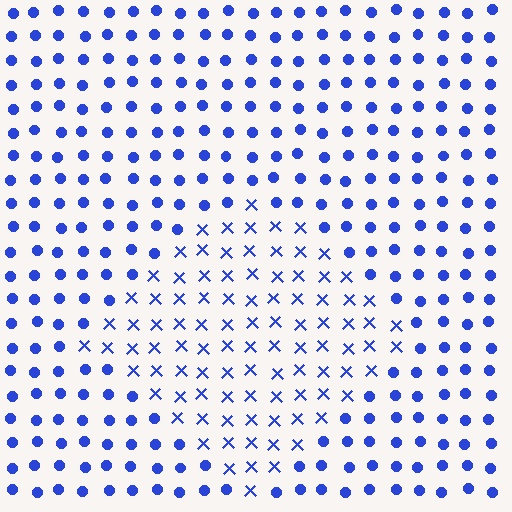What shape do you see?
I see a diamond.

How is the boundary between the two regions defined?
The boundary is defined by a change in element shape: X marks inside vs. circles outside. All elements share the same color and spacing.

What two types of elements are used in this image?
The image uses X marks inside the diamond region and circles outside it.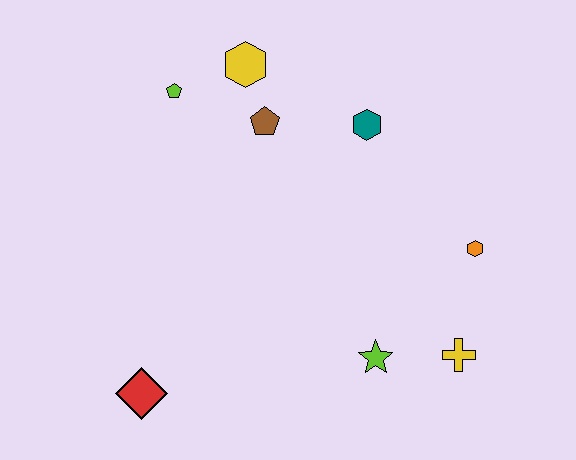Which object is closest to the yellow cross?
The lime star is closest to the yellow cross.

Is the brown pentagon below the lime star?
No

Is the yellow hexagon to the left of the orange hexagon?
Yes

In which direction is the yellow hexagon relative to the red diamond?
The yellow hexagon is above the red diamond.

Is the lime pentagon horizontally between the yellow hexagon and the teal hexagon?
No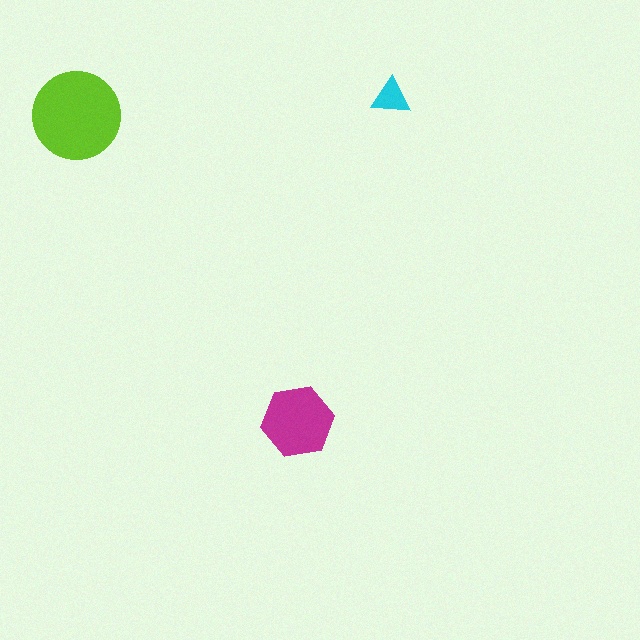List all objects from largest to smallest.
The lime circle, the magenta hexagon, the cyan triangle.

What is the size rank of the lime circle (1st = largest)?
1st.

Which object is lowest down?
The magenta hexagon is bottommost.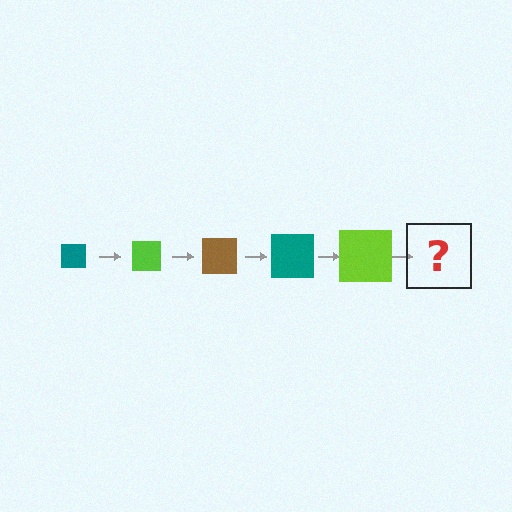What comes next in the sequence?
The next element should be a brown square, larger than the previous one.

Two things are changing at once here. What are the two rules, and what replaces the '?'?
The two rules are that the square grows larger each step and the color cycles through teal, lime, and brown. The '?' should be a brown square, larger than the previous one.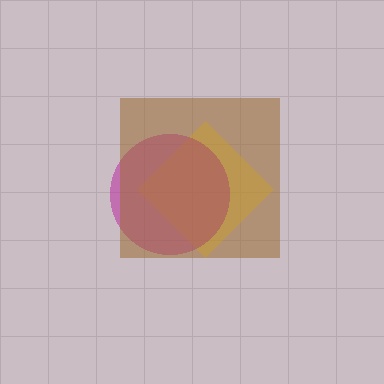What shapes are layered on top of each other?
The layered shapes are: a yellow diamond, a magenta circle, a brown square.